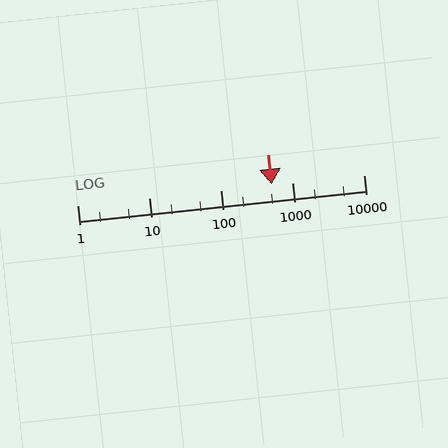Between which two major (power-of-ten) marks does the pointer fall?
The pointer is between 100 and 1000.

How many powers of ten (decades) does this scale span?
The scale spans 4 decades, from 1 to 10000.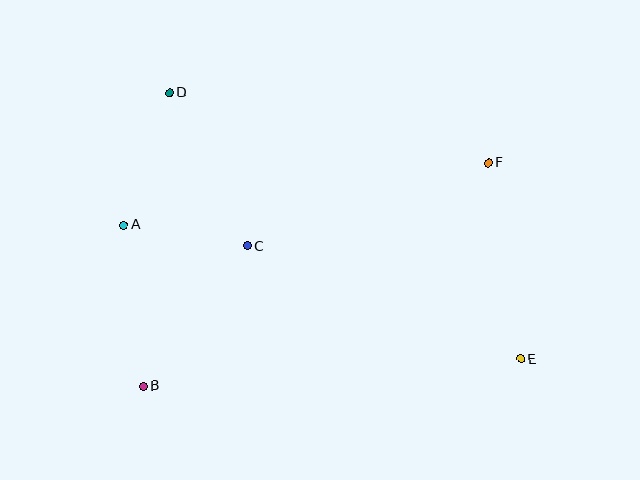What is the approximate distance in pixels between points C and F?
The distance between C and F is approximately 254 pixels.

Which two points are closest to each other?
Points A and C are closest to each other.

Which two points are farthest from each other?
Points D and E are farthest from each other.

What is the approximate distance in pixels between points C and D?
The distance between C and D is approximately 171 pixels.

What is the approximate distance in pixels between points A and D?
The distance between A and D is approximately 140 pixels.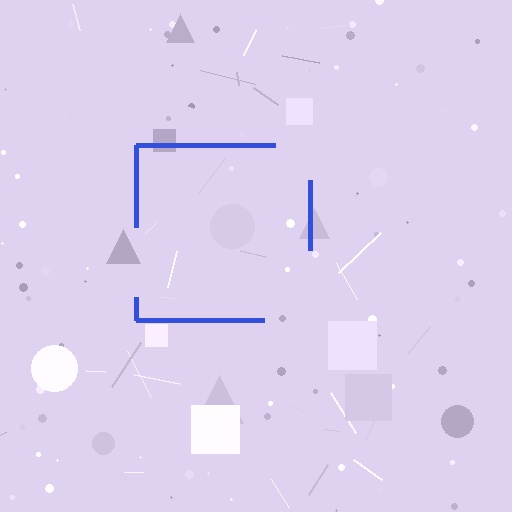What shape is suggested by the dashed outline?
The dashed outline suggests a square.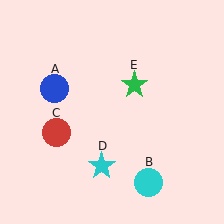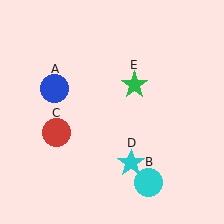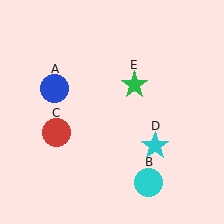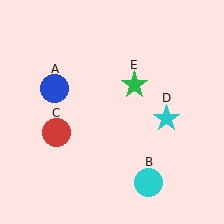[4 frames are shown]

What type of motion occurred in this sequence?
The cyan star (object D) rotated counterclockwise around the center of the scene.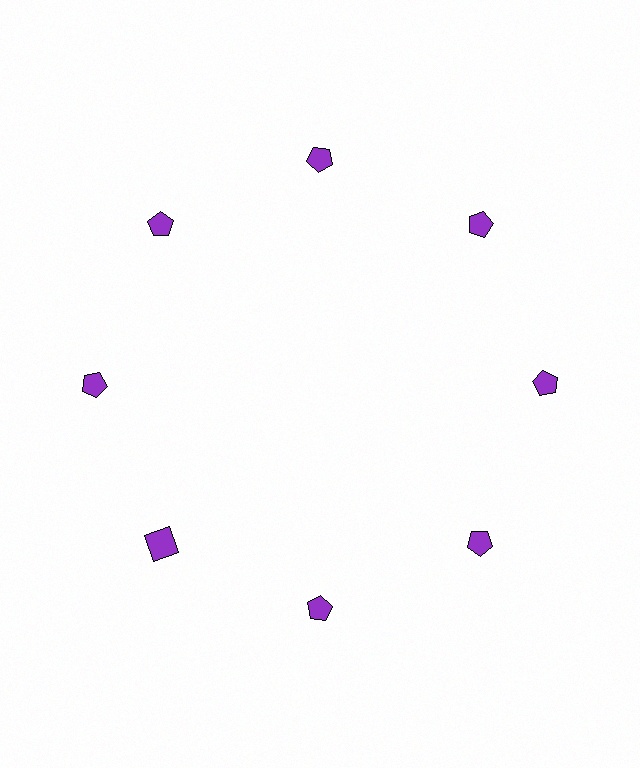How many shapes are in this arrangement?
There are 8 shapes arranged in a ring pattern.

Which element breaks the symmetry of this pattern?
The purple square at roughly the 8 o'clock position breaks the symmetry. All other shapes are purple pentagons.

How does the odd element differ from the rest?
It has a different shape: square instead of pentagon.